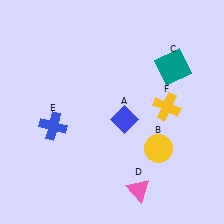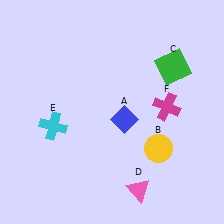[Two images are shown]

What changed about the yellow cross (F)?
In Image 1, F is yellow. In Image 2, it changed to magenta.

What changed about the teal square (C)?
In Image 1, C is teal. In Image 2, it changed to green.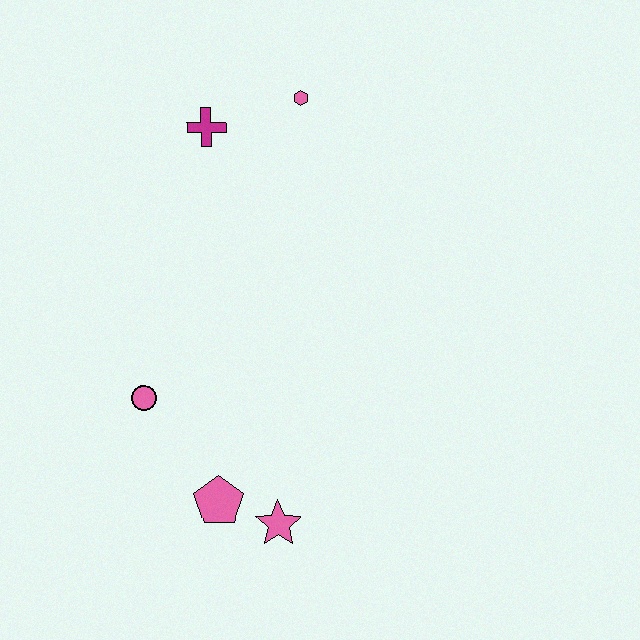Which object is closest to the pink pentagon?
The pink star is closest to the pink pentagon.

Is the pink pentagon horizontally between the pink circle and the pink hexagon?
Yes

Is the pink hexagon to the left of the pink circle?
No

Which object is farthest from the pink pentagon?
The pink hexagon is farthest from the pink pentagon.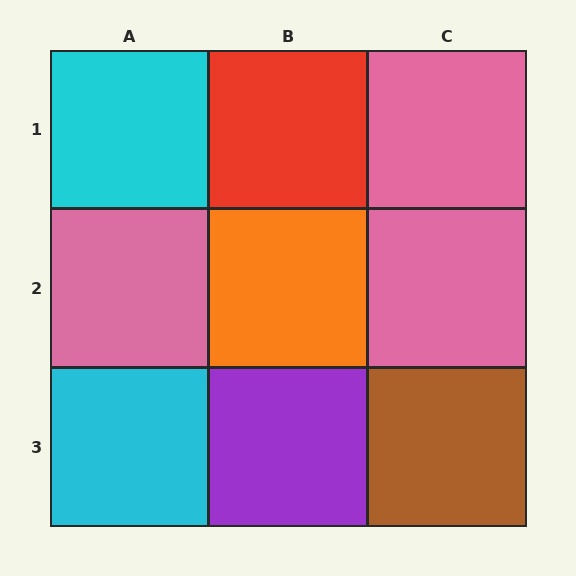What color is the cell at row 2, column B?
Orange.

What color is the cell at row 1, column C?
Pink.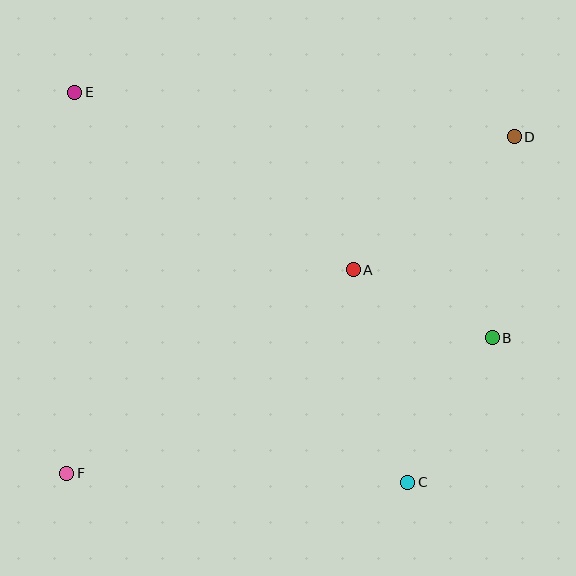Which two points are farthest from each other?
Points D and F are farthest from each other.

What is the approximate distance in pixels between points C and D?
The distance between C and D is approximately 362 pixels.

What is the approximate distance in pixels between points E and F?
The distance between E and F is approximately 381 pixels.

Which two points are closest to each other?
Points A and B are closest to each other.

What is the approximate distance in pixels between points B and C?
The distance between B and C is approximately 167 pixels.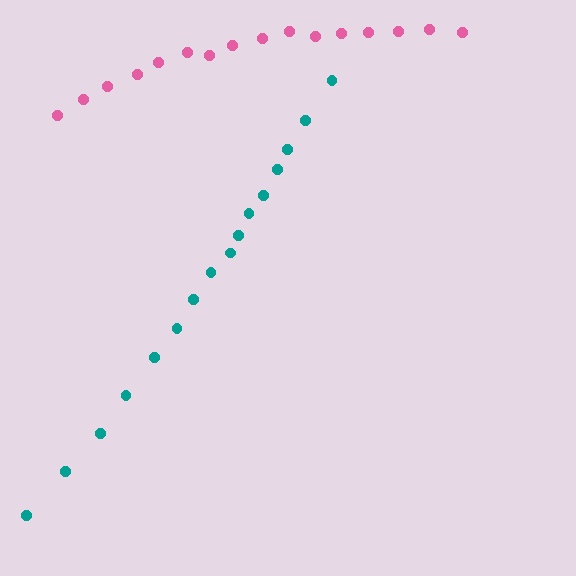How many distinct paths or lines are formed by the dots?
There are 2 distinct paths.